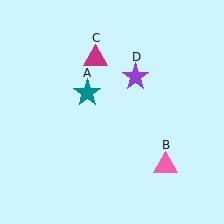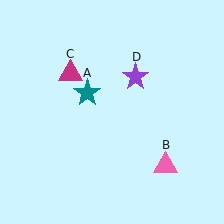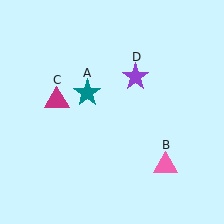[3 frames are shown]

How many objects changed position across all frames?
1 object changed position: magenta triangle (object C).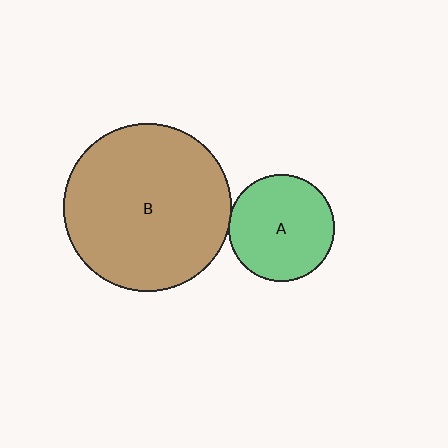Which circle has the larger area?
Circle B (brown).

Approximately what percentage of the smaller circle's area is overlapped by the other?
Approximately 5%.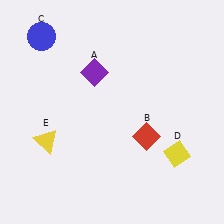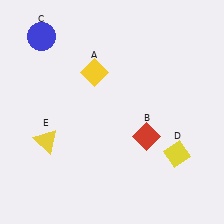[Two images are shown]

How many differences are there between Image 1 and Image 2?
There is 1 difference between the two images.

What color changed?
The diamond (A) changed from purple in Image 1 to yellow in Image 2.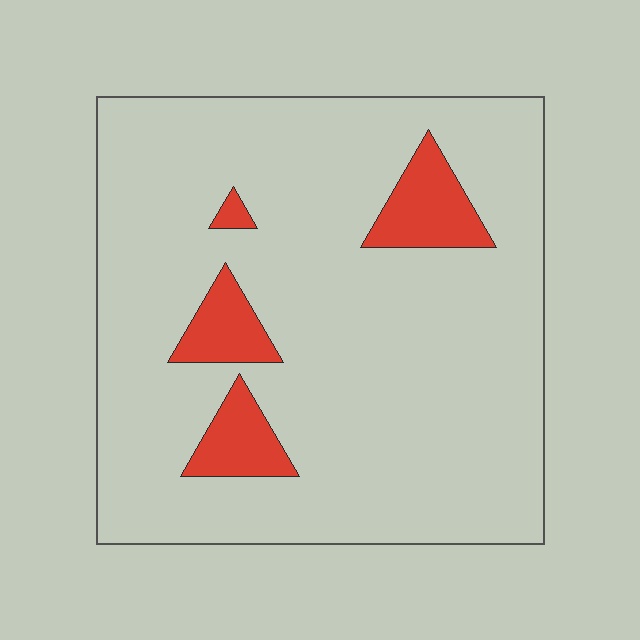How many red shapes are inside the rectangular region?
4.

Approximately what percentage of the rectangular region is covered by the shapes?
Approximately 10%.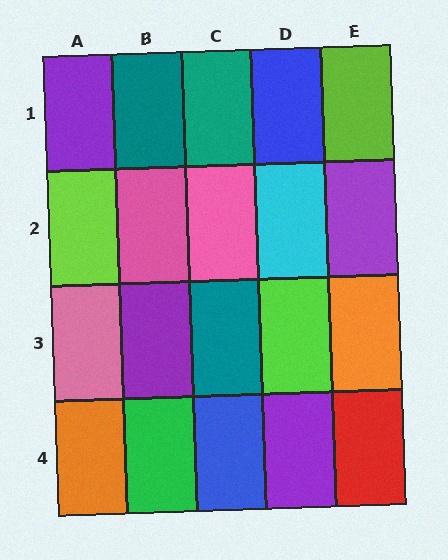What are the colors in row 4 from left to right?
Orange, green, blue, purple, red.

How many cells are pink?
3 cells are pink.